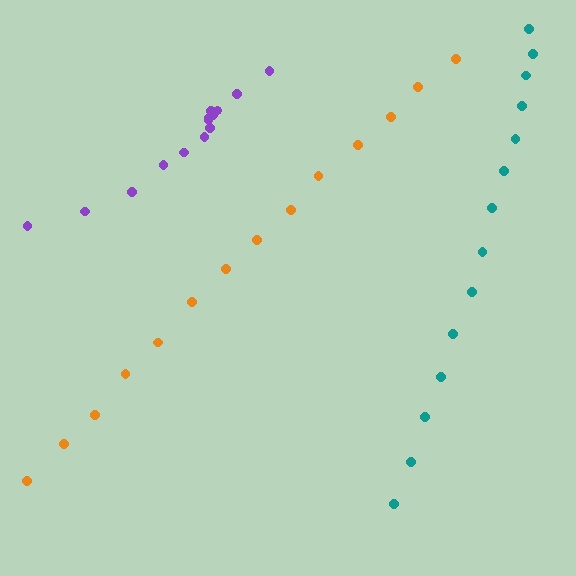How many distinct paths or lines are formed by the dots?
There are 3 distinct paths.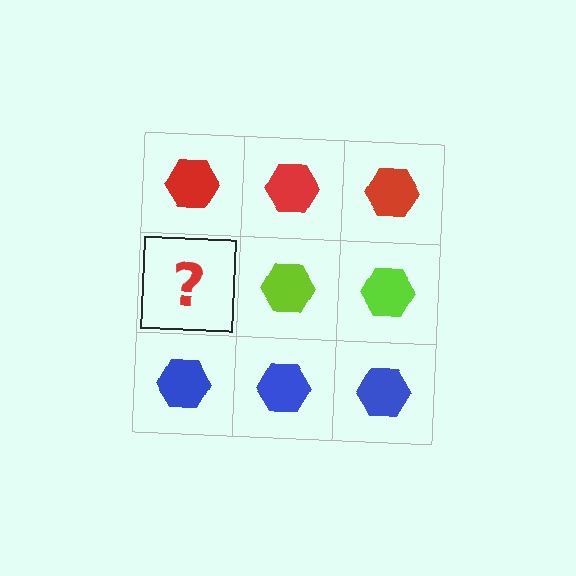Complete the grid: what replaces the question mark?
The question mark should be replaced with a lime hexagon.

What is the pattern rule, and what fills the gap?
The rule is that each row has a consistent color. The gap should be filled with a lime hexagon.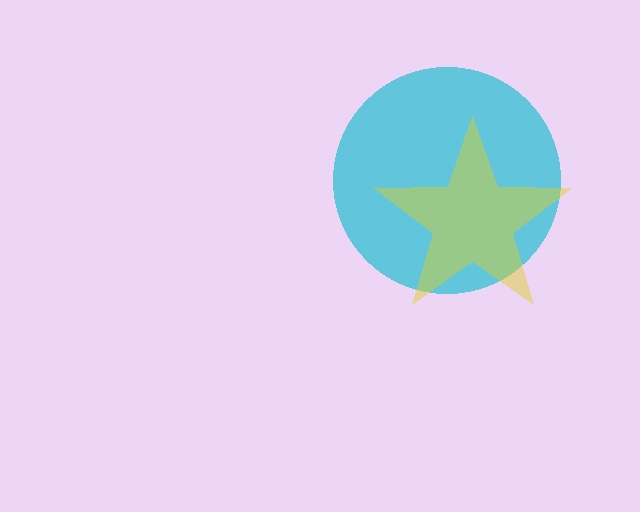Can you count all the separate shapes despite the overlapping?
Yes, there are 2 separate shapes.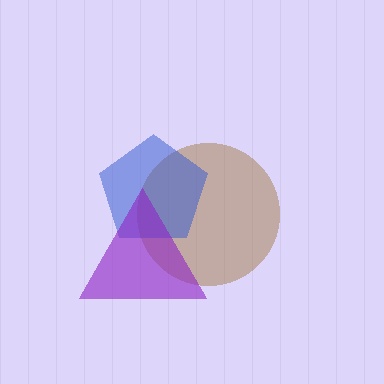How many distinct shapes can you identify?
There are 3 distinct shapes: a brown circle, a blue pentagon, a purple triangle.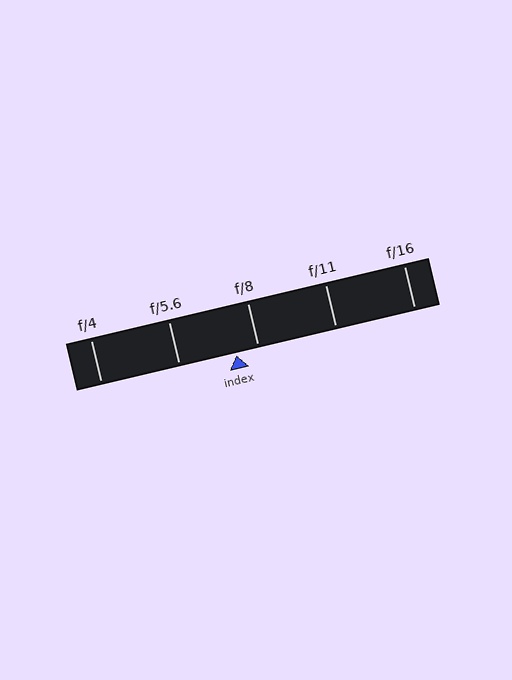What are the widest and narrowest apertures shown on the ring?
The widest aperture shown is f/4 and the narrowest is f/16.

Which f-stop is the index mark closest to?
The index mark is closest to f/8.